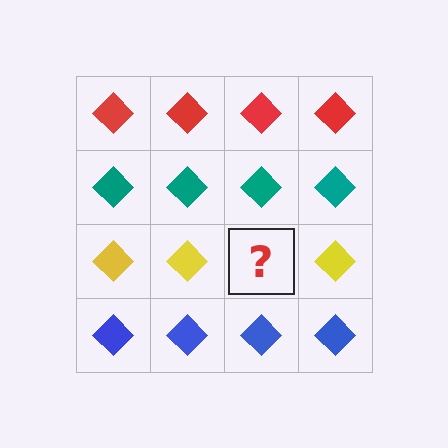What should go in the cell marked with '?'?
The missing cell should contain a yellow diamond.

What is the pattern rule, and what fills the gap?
The rule is that each row has a consistent color. The gap should be filled with a yellow diamond.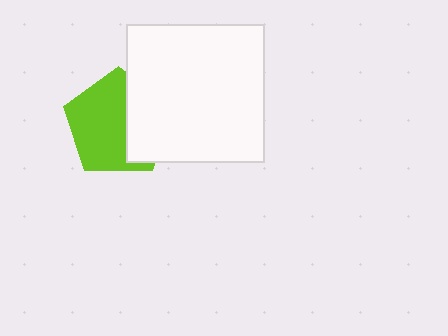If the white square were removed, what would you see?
You would see the complete lime pentagon.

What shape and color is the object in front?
The object in front is a white square.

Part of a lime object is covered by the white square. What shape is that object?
It is a pentagon.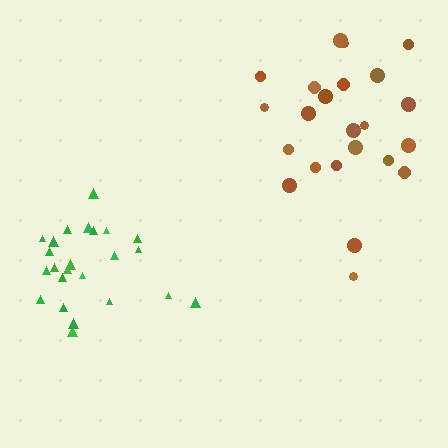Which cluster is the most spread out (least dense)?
Brown.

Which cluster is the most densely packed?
Green.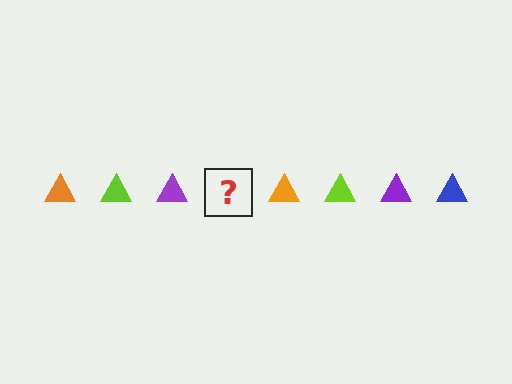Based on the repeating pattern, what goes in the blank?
The blank should be a blue triangle.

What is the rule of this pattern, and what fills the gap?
The rule is that the pattern cycles through orange, lime, purple, blue triangles. The gap should be filled with a blue triangle.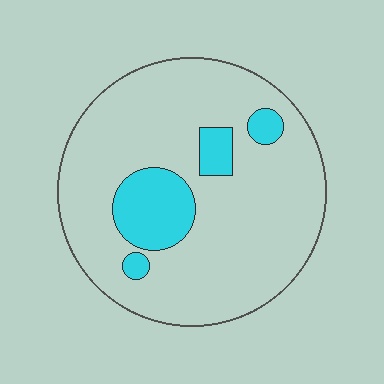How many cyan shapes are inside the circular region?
4.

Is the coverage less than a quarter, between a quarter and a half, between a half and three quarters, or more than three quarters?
Less than a quarter.